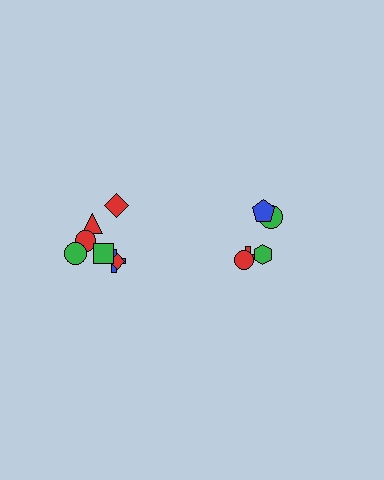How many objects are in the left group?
There are 8 objects.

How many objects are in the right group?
There are 5 objects.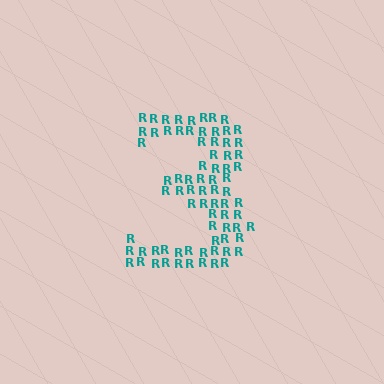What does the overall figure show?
The overall figure shows the digit 3.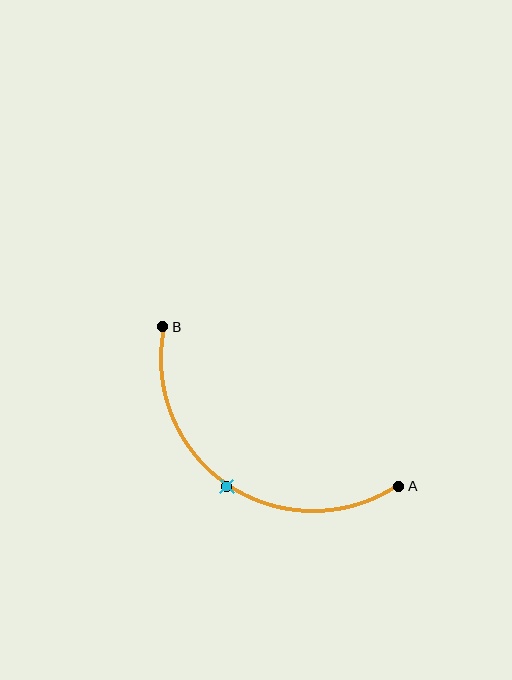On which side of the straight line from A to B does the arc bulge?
The arc bulges below and to the left of the straight line connecting A and B.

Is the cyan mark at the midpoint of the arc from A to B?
Yes. The cyan mark lies on the arc at equal arc-length from both A and B — it is the arc midpoint.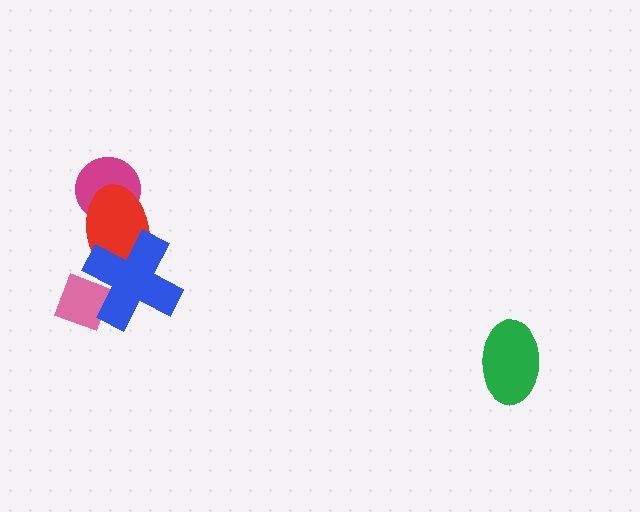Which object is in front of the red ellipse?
The blue cross is in front of the red ellipse.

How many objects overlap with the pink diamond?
1 object overlaps with the pink diamond.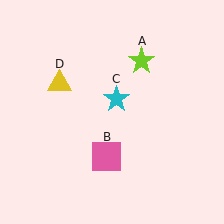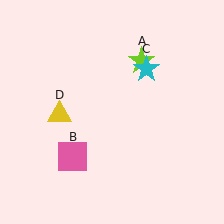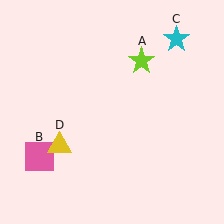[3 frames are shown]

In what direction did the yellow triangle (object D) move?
The yellow triangle (object D) moved down.